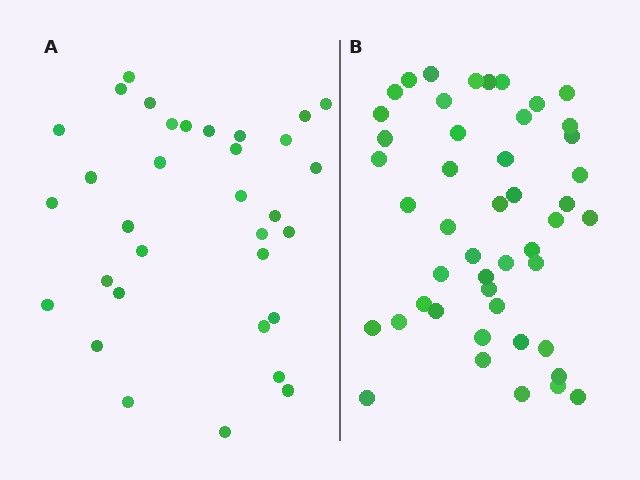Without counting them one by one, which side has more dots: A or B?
Region B (the right region) has more dots.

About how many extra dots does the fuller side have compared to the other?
Region B has approximately 15 more dots than region A.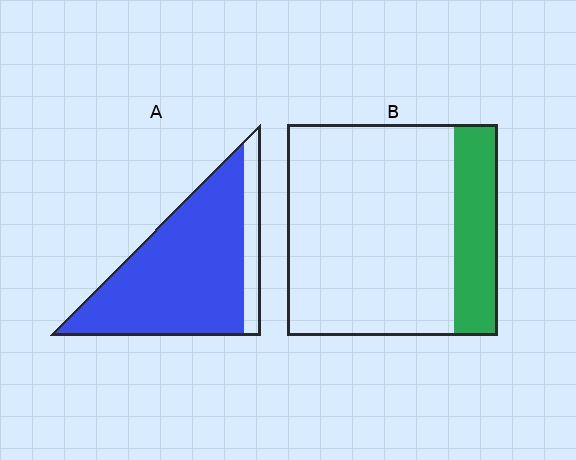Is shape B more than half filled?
No.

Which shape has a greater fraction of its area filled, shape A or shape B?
Shape A.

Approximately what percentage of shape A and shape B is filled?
A is approximately 85% and B is approximately 20%.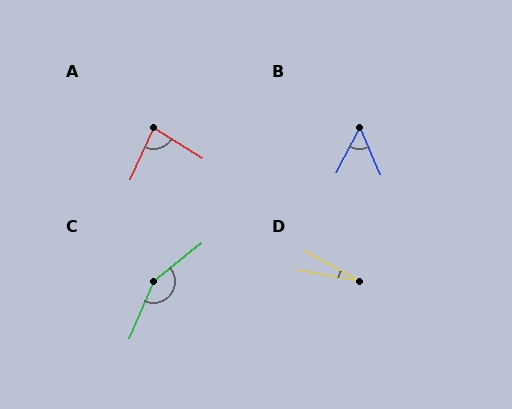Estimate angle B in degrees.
Approximately 51 degrees.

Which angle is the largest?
C, at approximately 153 degrees.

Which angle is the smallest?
D, at approximately 19 degrees.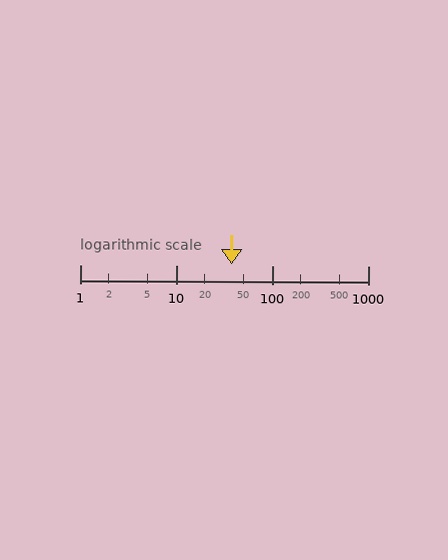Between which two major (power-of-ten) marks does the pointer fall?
The pointer is between 10 and 100.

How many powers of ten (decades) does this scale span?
The scale spans 3 decades, from 1 to 1000.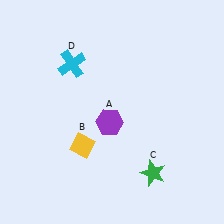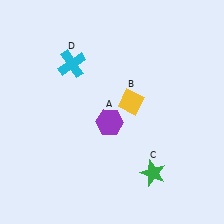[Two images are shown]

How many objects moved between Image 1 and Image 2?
1 object moved between the two images.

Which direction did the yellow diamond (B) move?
The yellow diamond (B) moved right.